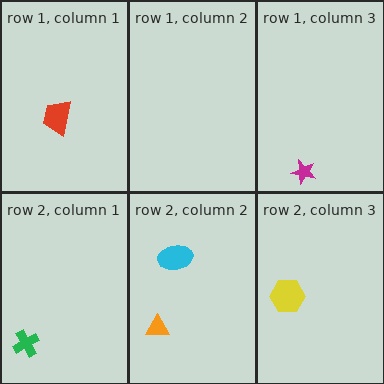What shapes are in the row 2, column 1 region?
The green cross.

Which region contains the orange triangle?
The row 2, column 2 region.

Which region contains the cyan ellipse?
The row 2, column 2 region.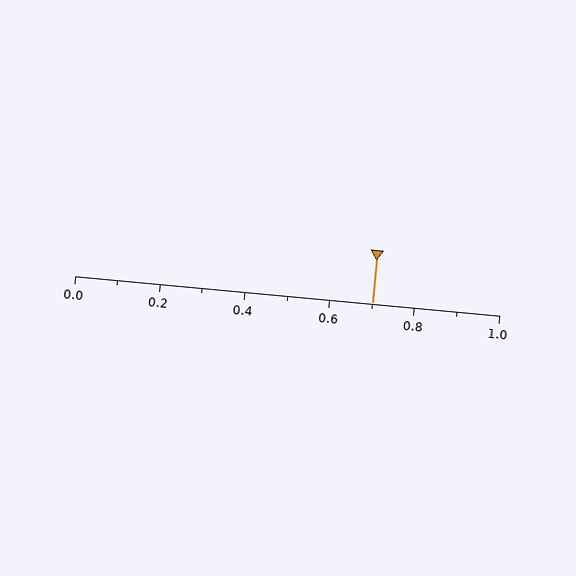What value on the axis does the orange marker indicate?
The marker indicates approximately 0.7.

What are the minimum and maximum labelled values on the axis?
The axis runs from 0.0 to 1.0.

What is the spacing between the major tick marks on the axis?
The major ticks are spaced 0.2 apart.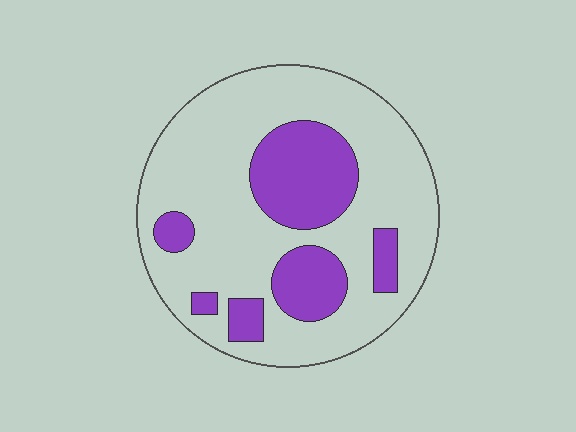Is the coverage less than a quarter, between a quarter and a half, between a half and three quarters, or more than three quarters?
Between a quarter and a half.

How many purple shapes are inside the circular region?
6.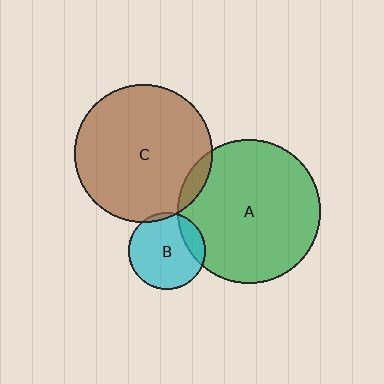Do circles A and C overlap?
Yes.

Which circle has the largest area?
Circle A (green).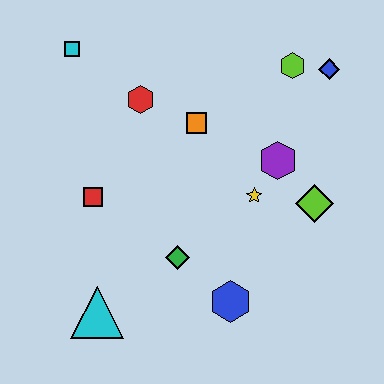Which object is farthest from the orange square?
The cyan triangle is farthest from the orange square.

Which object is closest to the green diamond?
The blue hexagon is closest to the green diamond.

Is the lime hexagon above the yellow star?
Yes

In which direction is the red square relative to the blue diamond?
The red square is to the left of the blue diamond.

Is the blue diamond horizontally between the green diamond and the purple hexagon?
No